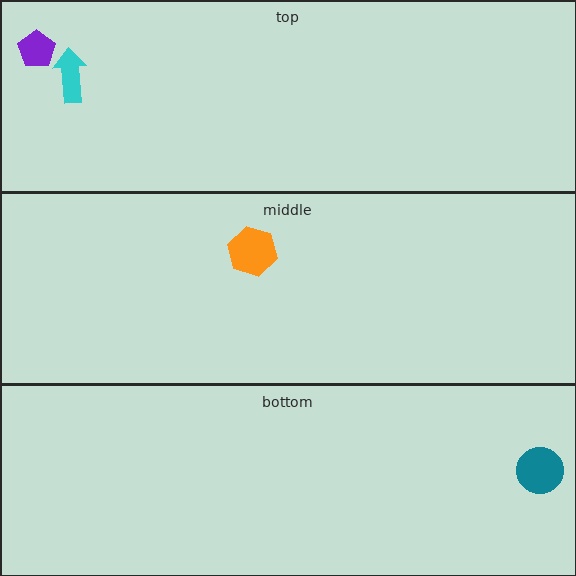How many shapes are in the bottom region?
1.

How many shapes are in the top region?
2.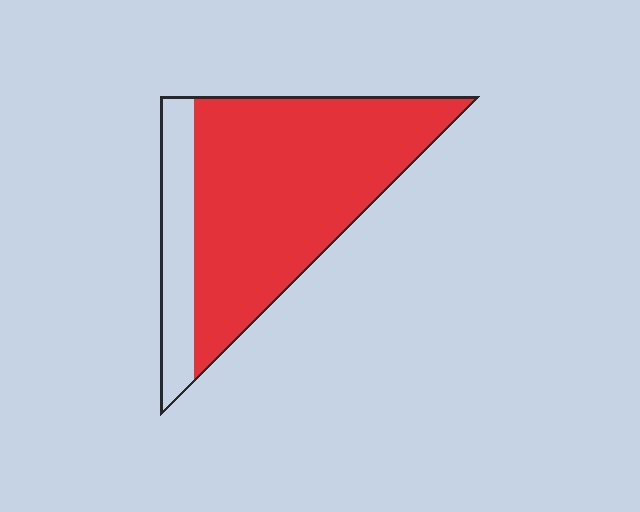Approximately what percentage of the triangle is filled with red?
Approximately 80%.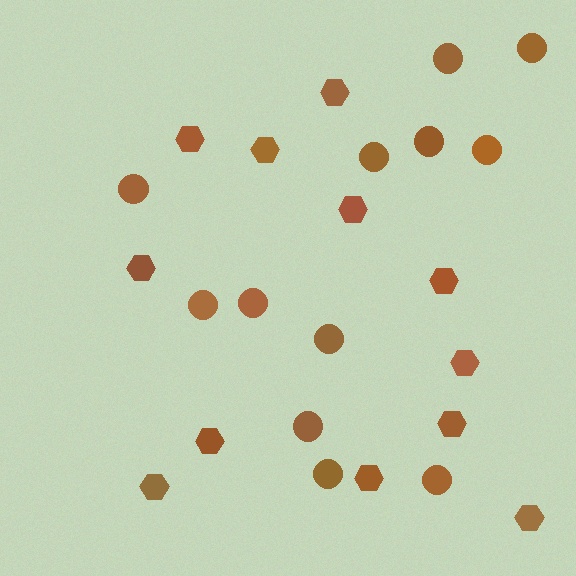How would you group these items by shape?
There are 2 groups: one group of hexagons (12) and one group of circles (12).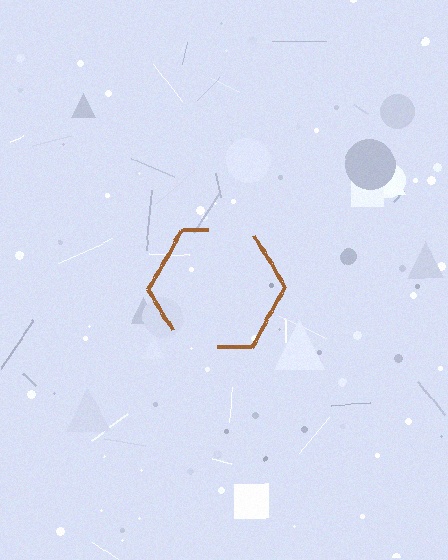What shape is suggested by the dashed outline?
The dashed outline suggests a hexagon.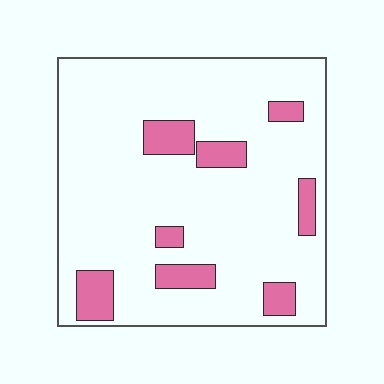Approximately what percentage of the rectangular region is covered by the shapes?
Approximately 15%.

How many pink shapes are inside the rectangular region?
8.